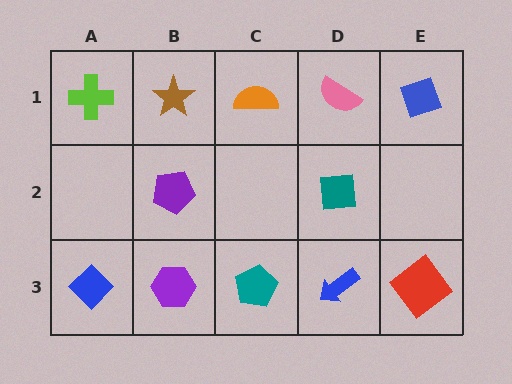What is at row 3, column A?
A blue diamond.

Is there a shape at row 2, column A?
No, that cell is empty.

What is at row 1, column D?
A pink semicircle.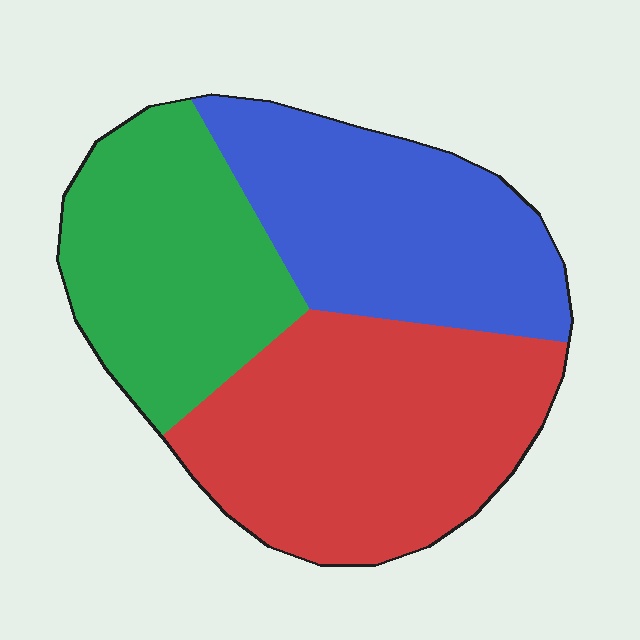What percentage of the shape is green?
Green covers 29% of the shape.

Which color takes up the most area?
Red, at roughly 40%.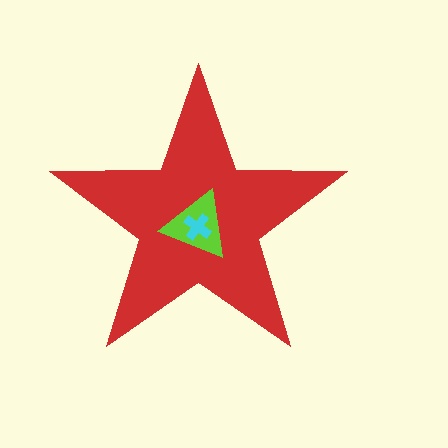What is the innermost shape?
The cyan cross.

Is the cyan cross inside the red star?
Yes.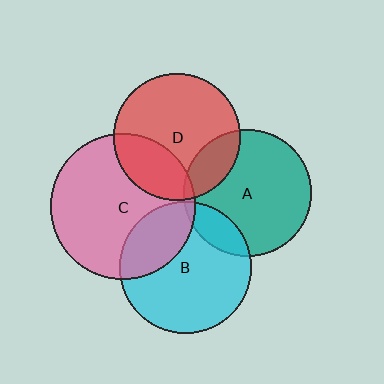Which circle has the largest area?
Circle C (pink).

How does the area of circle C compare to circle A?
Approximately 1.3 times.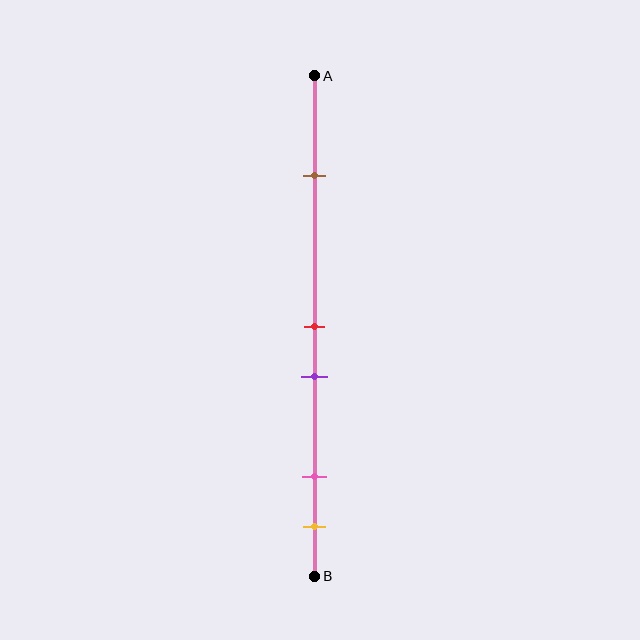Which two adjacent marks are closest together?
The red and purple marks are the closest adjacent pair.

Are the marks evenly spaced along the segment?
No, the marks are not evenly spaced.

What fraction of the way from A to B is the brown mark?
The brown mark is approximately 20% (0.2) of the way from A to B.